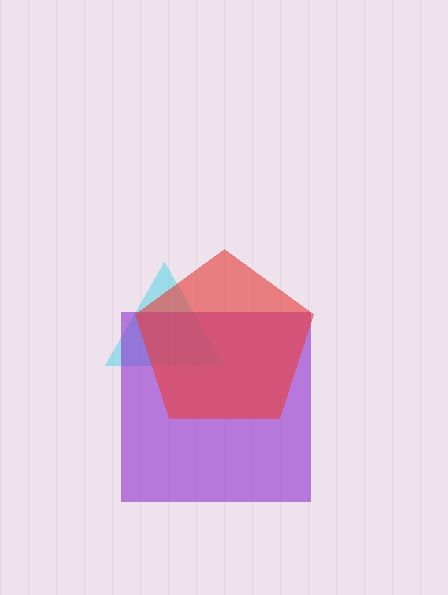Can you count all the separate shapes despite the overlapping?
Yes, there are 3 separate shapes.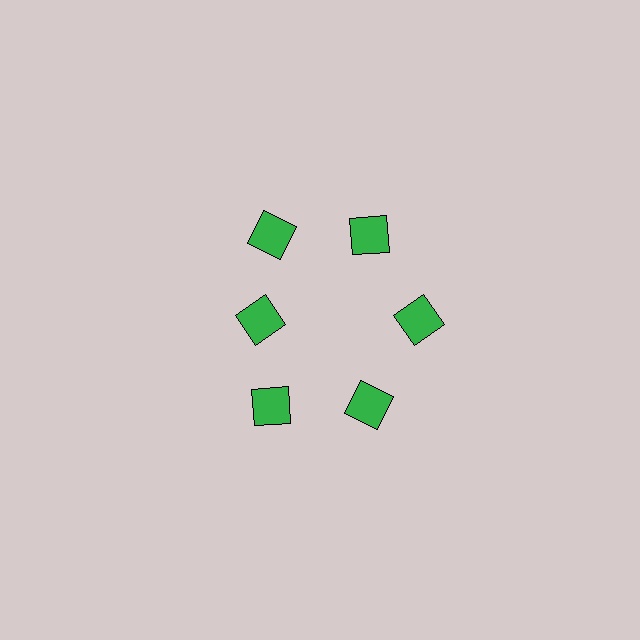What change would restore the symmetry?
The symmetry would be restored by moving it outward, back onto the ring so that all 6 squares sit at equal angles and equal distance from the center.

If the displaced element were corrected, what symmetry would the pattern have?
It would have 6-fold rotational symmetry — the pattern would map onto itself every 60 degrees.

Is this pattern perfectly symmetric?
No. The 6 green squares are arranged in a ring, but one element near the 9 o'clock position is pulled inward toward the center, breaking the 6-fold rotational symmetry.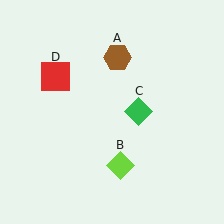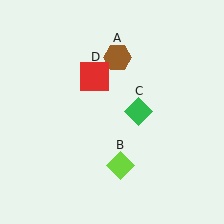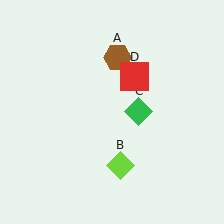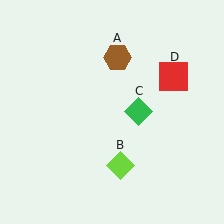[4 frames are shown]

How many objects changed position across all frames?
1 object changed position: red square (object D).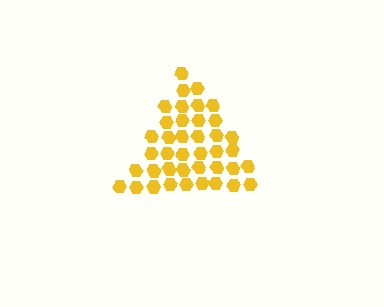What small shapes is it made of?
It is made of small hexagons.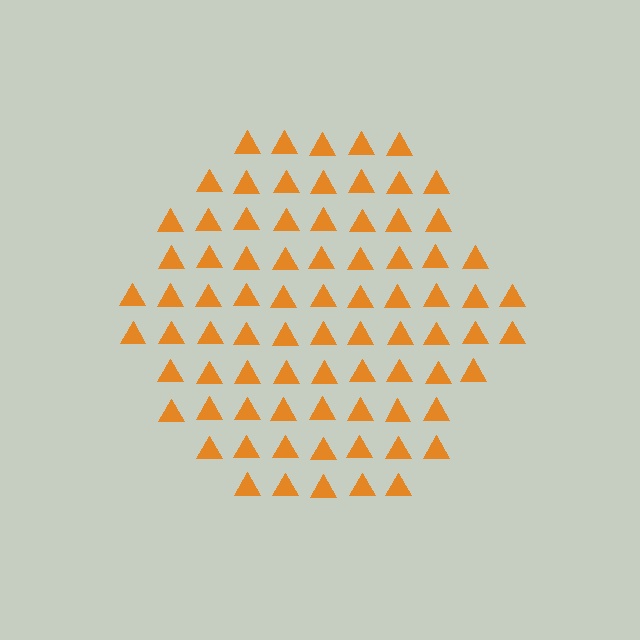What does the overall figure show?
The overall figure shows a hexagon.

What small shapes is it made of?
It is made of small triangles.